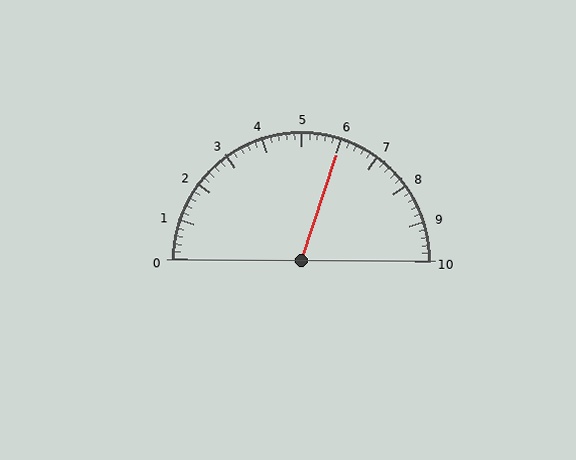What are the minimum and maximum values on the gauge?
The gauge ranges from 0 to 10.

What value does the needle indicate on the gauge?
The needle indicates approximately 6.0.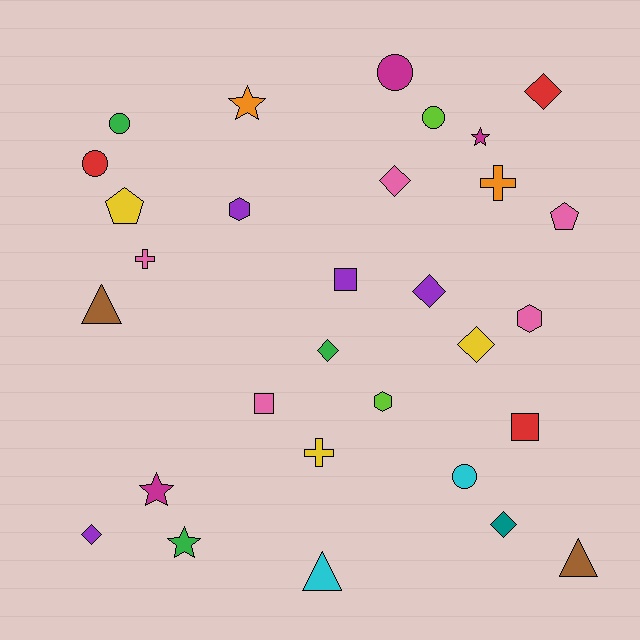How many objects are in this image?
There are 30 objects.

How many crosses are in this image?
There are 3 crosses.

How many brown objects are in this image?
There are 2 brown objects.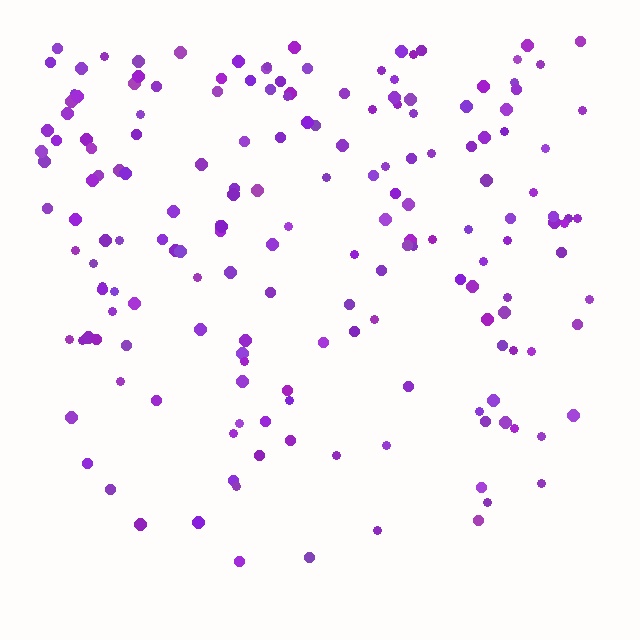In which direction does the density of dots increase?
From bottom to top, with the top side densest.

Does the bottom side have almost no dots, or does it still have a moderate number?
Still a moderate number, just noticeably fewer than the top.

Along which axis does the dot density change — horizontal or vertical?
Vertical.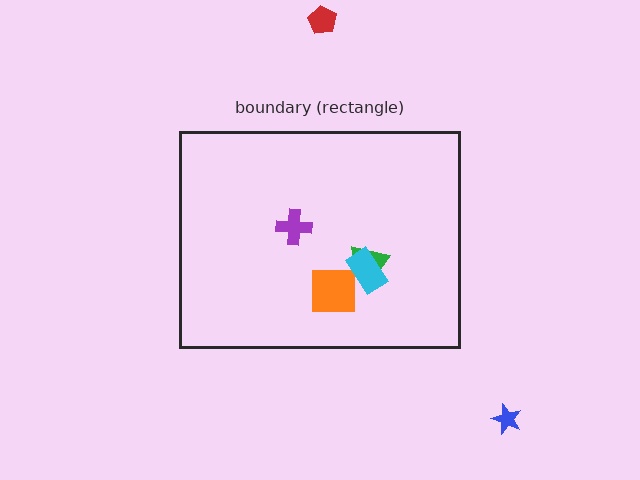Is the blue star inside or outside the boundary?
Outside.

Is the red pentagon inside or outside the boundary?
Outside.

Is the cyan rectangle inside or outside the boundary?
Inside.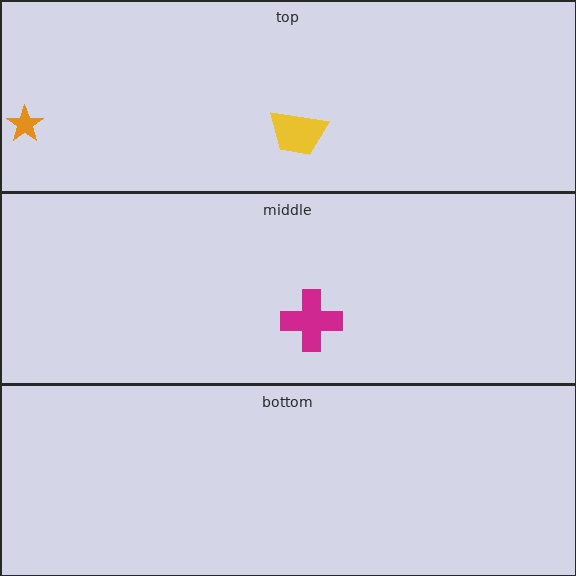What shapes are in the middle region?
The magenta cross.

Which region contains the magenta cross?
The middle region.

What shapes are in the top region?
The yellow trapezoid, the orange star.